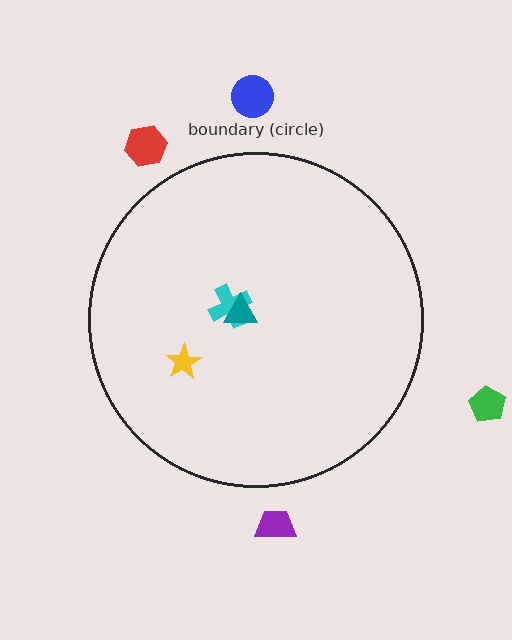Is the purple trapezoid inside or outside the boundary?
Outside.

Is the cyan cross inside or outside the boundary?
Inside.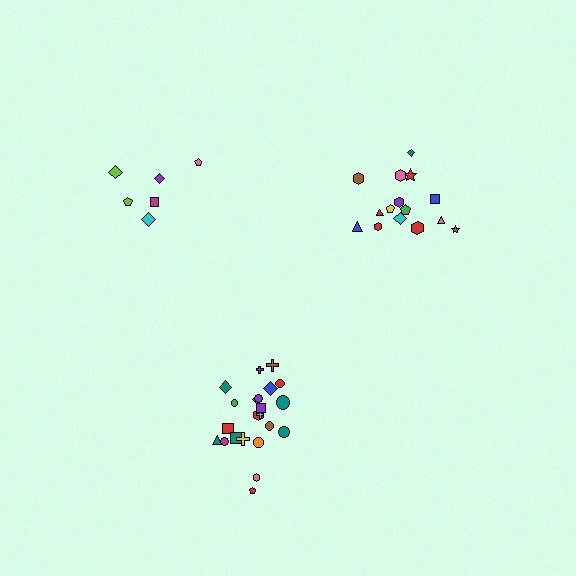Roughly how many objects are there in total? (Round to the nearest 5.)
Roughly 45 objects in total.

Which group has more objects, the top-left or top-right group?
The top-right group.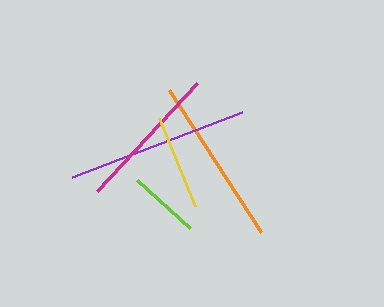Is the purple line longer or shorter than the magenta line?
The purple line is longer than the magenta line.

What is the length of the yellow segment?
The yellow segment is approximately 95 pixels long.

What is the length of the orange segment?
The orange segment is approximately 169 pixels long.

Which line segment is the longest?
The purple line is the longest at approximately 182 pixels.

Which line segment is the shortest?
The lime line is the shortest at approximately 72 pixels.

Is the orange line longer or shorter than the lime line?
The orange line is longer than the lime line.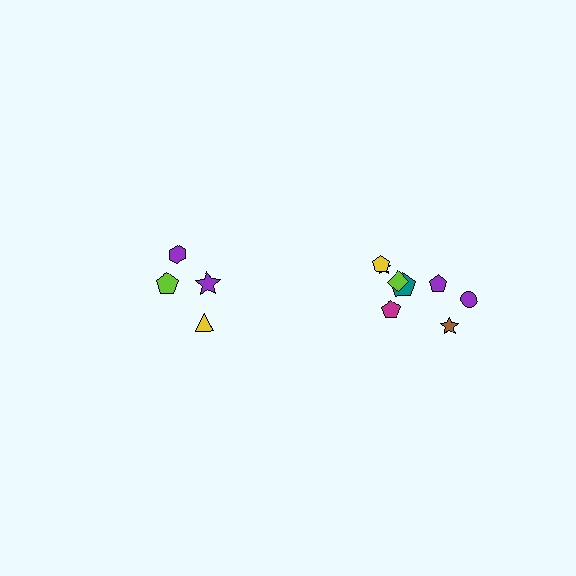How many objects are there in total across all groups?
There are 12 objects.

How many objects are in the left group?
There are 4 objects.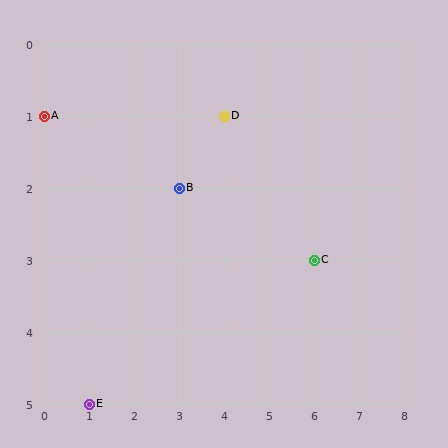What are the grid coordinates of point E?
Point E is at grid coordinates (1, 5).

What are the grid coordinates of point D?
Point D is at grid coordinates (4, 1).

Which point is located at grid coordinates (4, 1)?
Point D is at (4, 1).